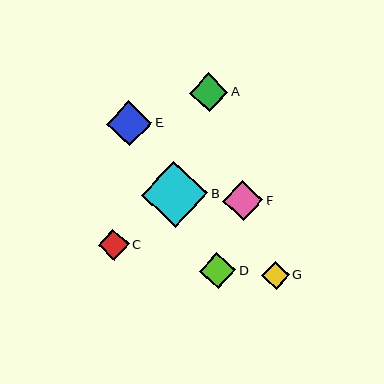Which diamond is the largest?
Diamond B is the largest with a size of approximately 66 pixels.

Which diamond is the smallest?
Diamond G is the smallest with a size of approximately 27 pixels.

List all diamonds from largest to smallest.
From largest to smallest: B, E, F, A, D, C, G.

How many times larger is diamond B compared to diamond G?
Diamond B is approximately 2.4 times the size of diamond G.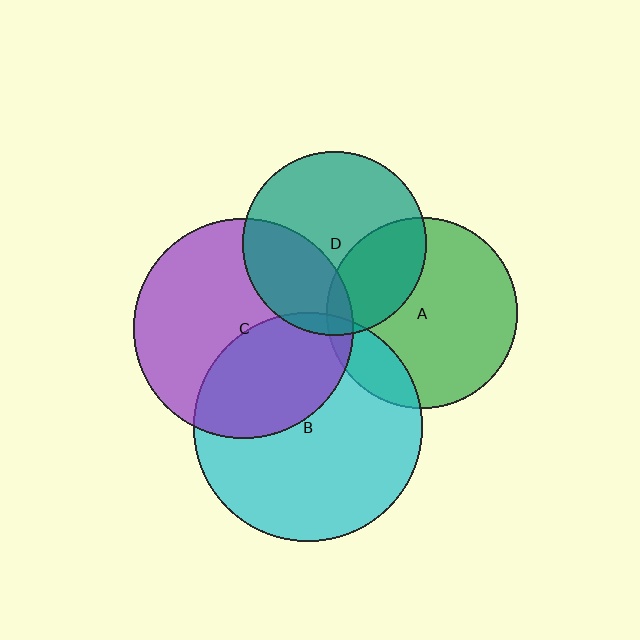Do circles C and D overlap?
Yes.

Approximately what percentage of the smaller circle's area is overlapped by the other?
Approximately 30%.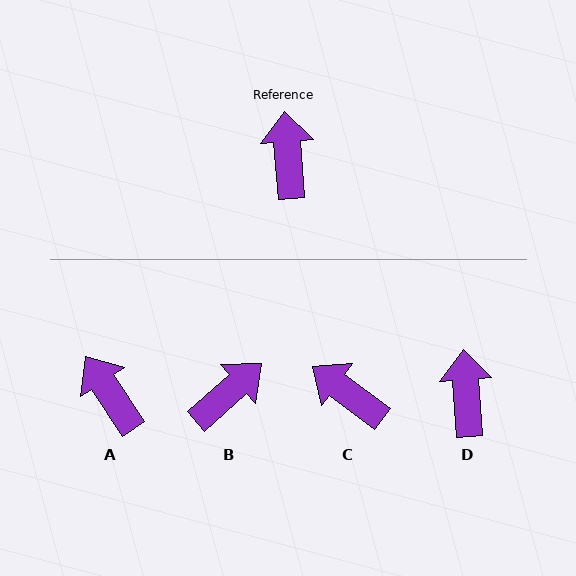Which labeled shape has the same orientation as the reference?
D.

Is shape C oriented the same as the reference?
No, it is off by about 49 degrees.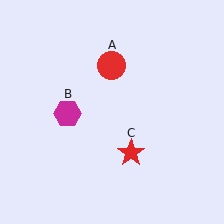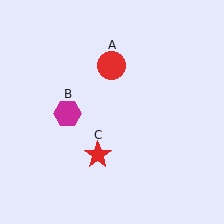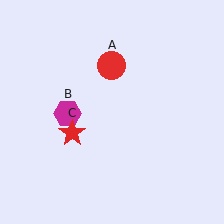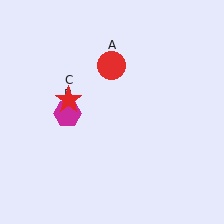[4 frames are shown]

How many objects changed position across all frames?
1 object changed position: red star (object C).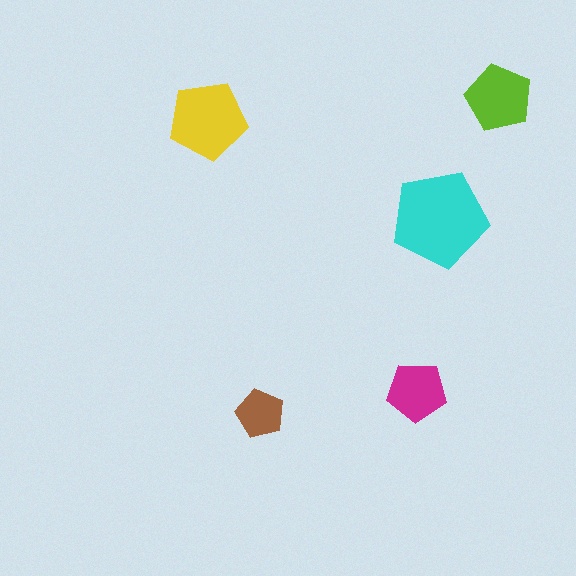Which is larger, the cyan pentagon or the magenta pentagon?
The cyan one.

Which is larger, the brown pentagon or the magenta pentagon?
The magenta one.